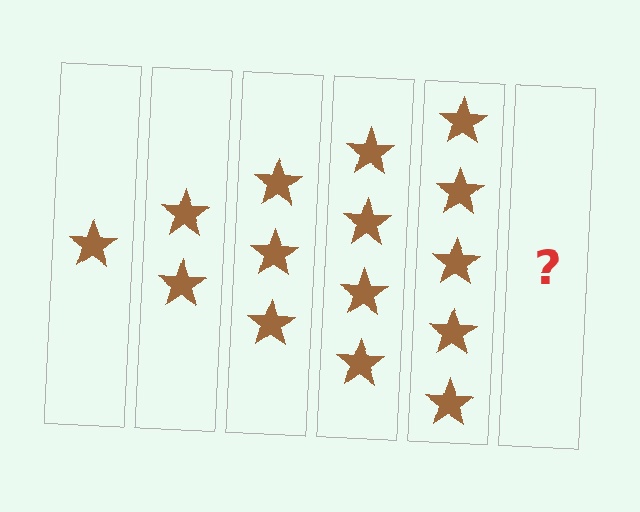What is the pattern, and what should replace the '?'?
The pattern is that each step adds one more star. The '?' should be 6 stars.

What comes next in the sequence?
The next element should be 6 stars.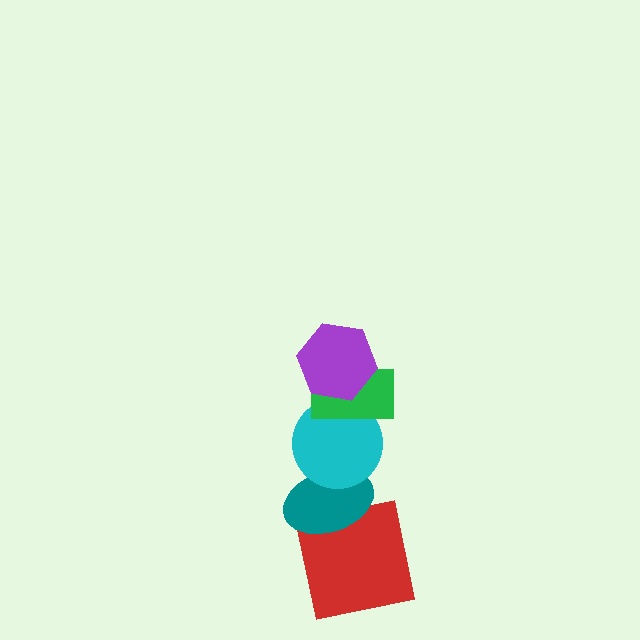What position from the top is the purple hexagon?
The purple hexagon is 1st from the top.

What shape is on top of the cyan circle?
The green rectangle is on top of the cyan circle.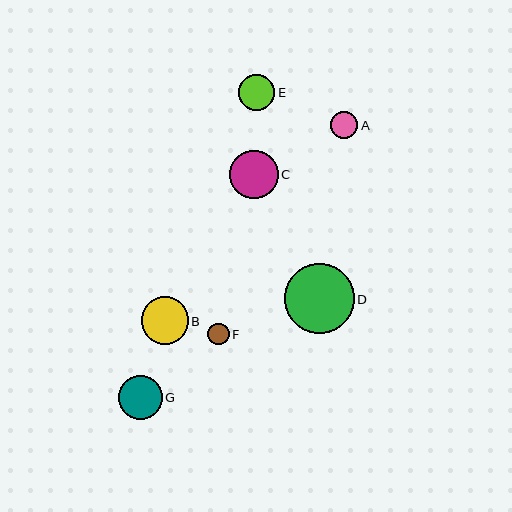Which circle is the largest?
Circle D is the largest with a size of approximately 70 pixels.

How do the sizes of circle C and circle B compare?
Circle C and circle B are approximately the same size.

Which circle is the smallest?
Circle F is the smallest with a size of approximately 21 pixels.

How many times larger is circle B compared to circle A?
Circle B is approximately 1.7 times the size of circle A.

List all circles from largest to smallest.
From largest to smallest: D, C, B, G, E, A, F.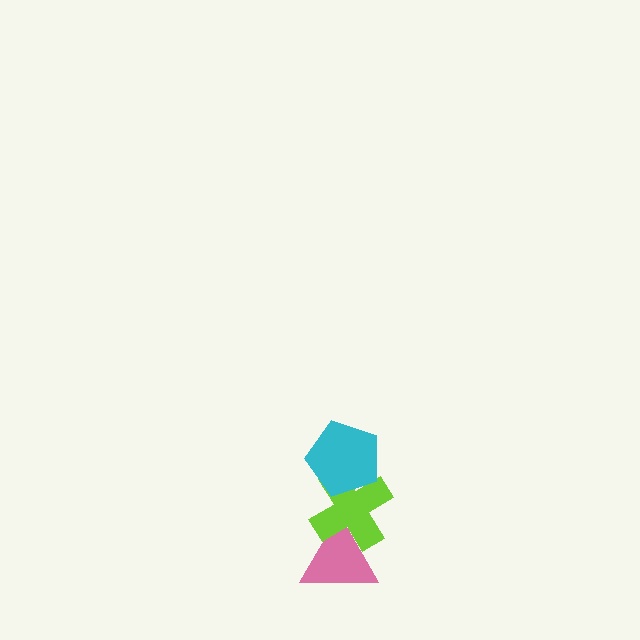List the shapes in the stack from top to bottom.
From top to bottom: the cyan pentagon, the lime cross, the pink triangle.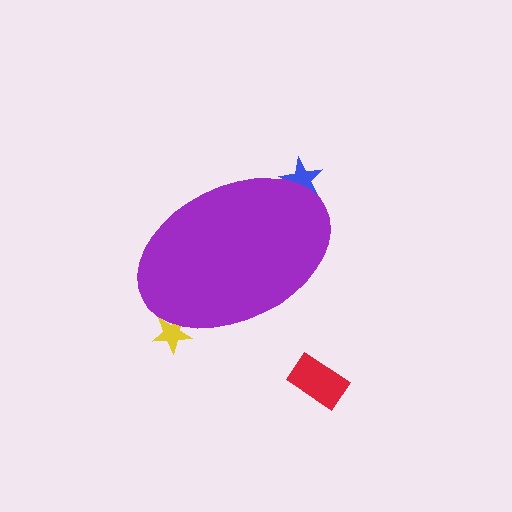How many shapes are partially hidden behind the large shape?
2 shapes are partially hidden.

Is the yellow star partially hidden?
Yes, the yellow star is partially hidden behind the purple ellipse.